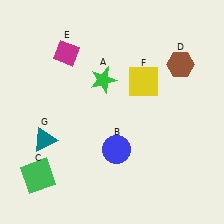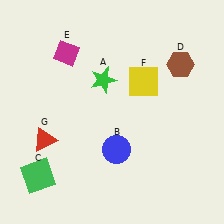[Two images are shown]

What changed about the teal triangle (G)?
In Image 1, G is teal. In Image 2, it changed to red.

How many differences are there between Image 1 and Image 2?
There is 1 difference between the two images.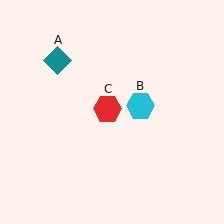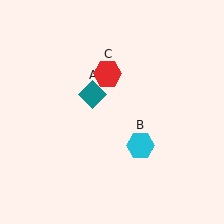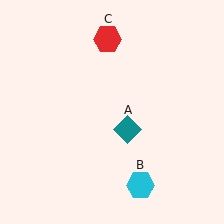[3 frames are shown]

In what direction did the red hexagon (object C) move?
The red hexagon (object C) moved up.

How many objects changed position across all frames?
3 objects changed position: teal diamond (object A), cyan hexagon (object B), red hexagon (object C).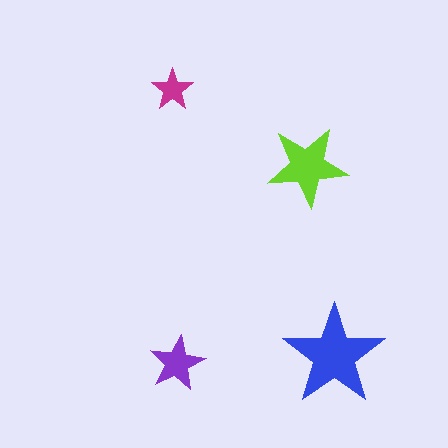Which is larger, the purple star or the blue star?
The blue one.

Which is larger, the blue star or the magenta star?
The blue one.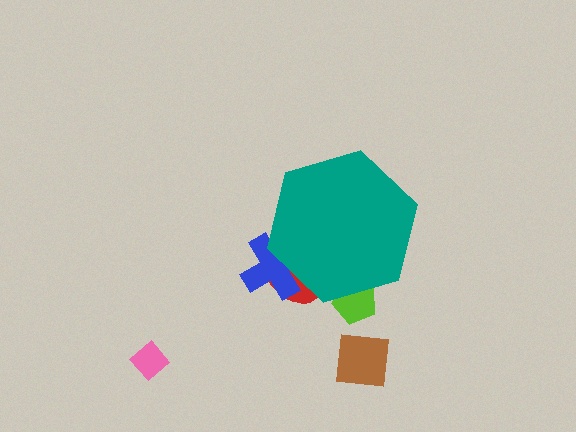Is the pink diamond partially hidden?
No, the pink diamond is fully visible.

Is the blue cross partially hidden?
Yes, the blue cross is partially hidden behind the teal hexagon.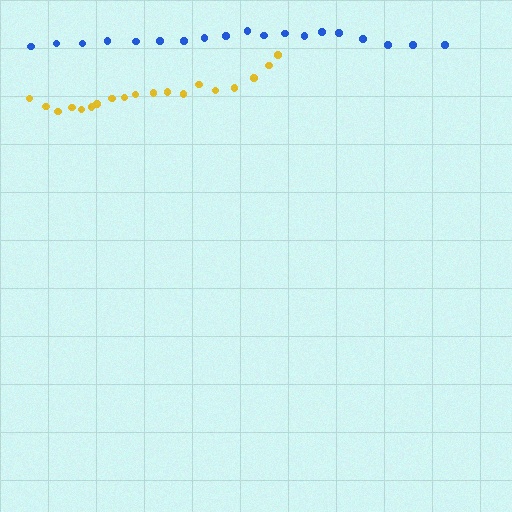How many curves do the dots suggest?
There are 2 distinct paths.